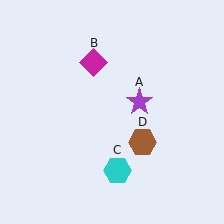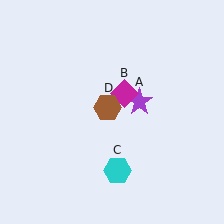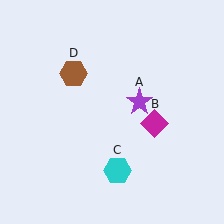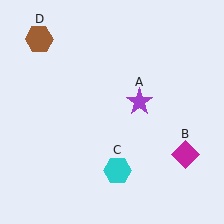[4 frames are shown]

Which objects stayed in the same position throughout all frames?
Purple star (object A) and cyan hexagon (object C) remained stationary.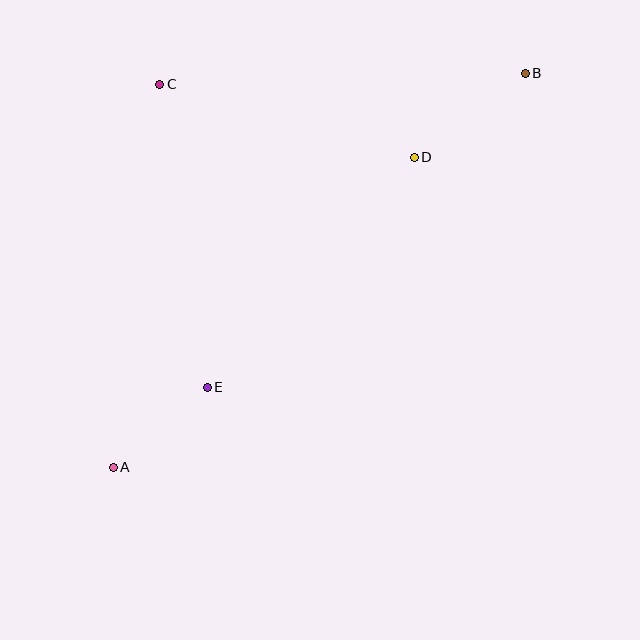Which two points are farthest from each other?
Points A and B are farthest from each other.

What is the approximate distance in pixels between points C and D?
The distance between C and D is approximately 265 pixels.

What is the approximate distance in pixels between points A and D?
The distance between A and D is approximately 432 pixels.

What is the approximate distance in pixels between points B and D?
The distance between B and D is approximately 139 pixels.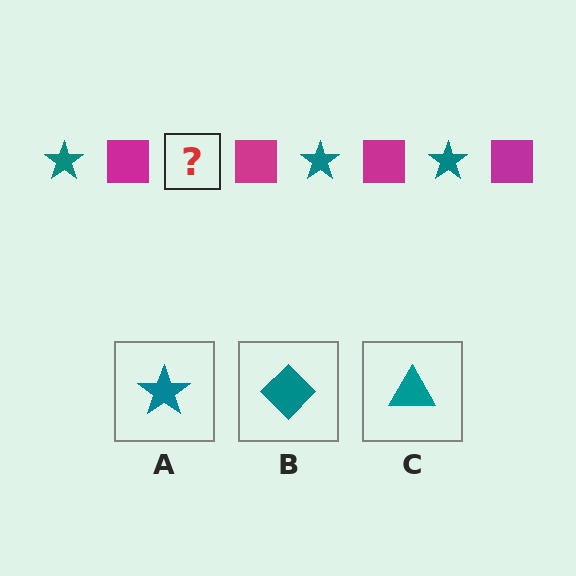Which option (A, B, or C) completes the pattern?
A.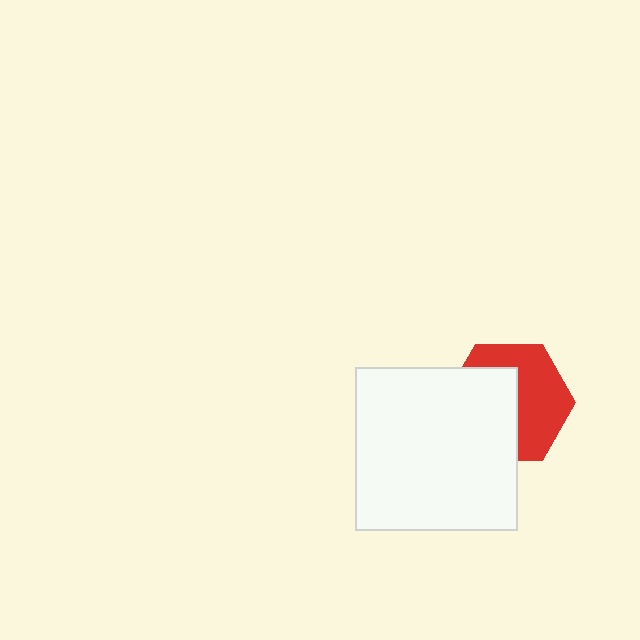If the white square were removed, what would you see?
You would see the complete red hexagon.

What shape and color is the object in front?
The object in front is a white square.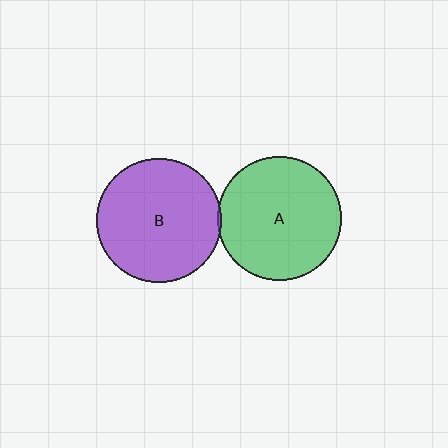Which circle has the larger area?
Circle B (purple).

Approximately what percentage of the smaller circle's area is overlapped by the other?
Approximately 5%.